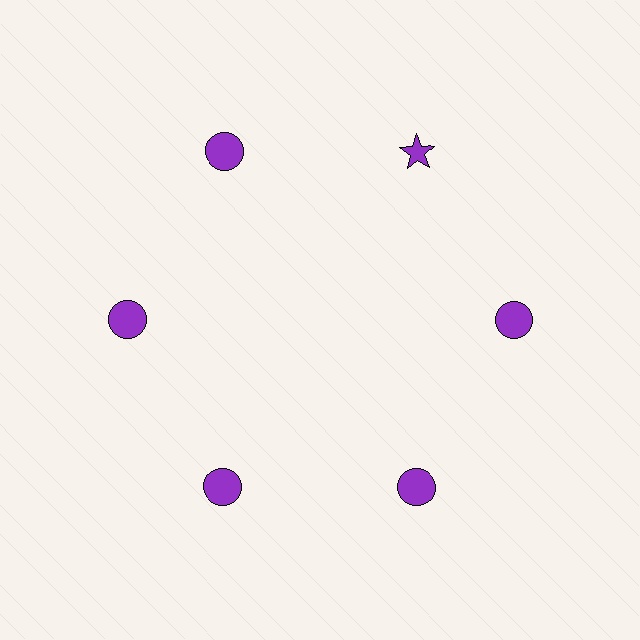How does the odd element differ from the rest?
It has a different shape: star instead of circle.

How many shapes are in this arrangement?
There are 6 shapes arranged in a ring pattern.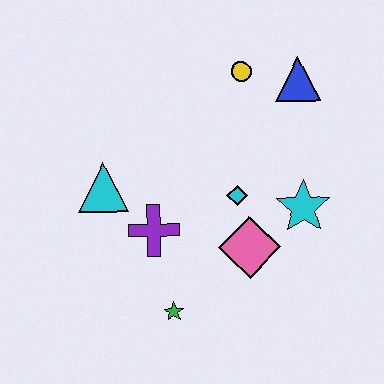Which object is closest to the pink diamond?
The cyan diamond is closest to the pink diamond.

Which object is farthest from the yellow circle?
The green star is farthest from the yellow circle.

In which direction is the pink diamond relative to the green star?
The pink diamond is to the right of the green star.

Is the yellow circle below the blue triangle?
No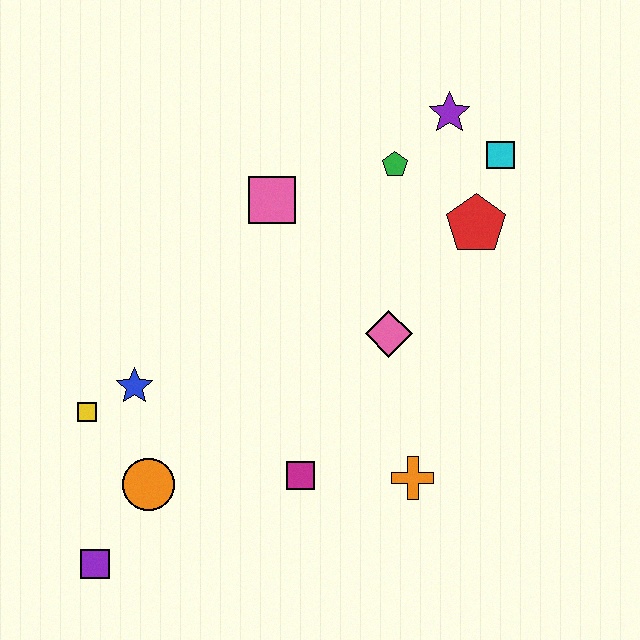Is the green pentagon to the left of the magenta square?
No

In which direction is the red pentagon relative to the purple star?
The red pentagon is below the purple star.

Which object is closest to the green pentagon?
The purple star is closest to the green pentagon.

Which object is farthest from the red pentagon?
The purple square is farthest from the red pentagon.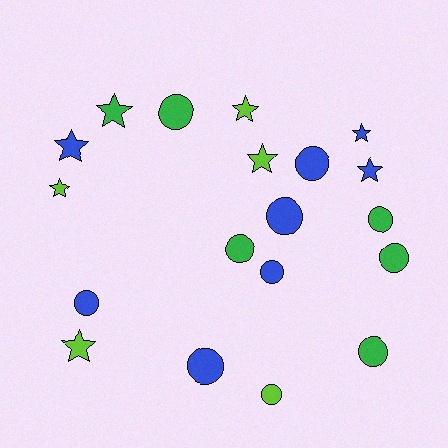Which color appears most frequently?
Blue, with 8 objects.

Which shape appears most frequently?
Circle, with 11 objects.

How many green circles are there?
There are 5 green circles.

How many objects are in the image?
There are 19 objects.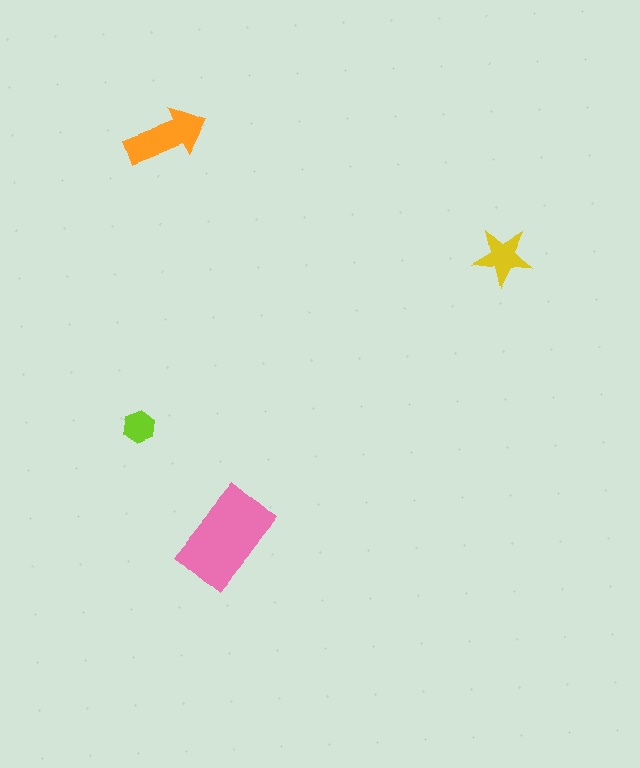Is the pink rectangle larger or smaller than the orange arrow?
Larger.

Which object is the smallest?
The lime hexagon.